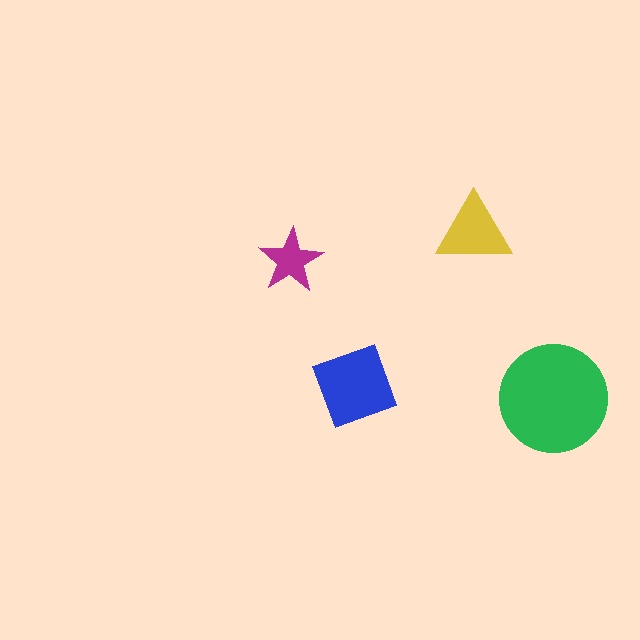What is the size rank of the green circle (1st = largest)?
1st.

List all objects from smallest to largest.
The magenta star, the yellow triangle, the blue square, the green circle.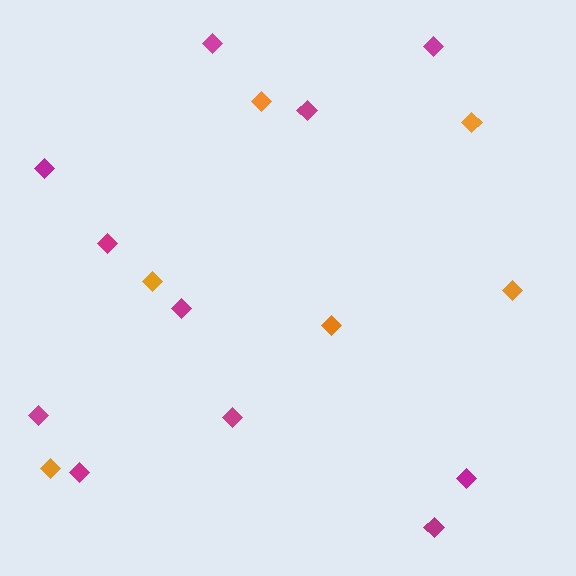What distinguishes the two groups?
There are 2 groups: one group of orange diamonds (6) and one group of magenta diamonds (11).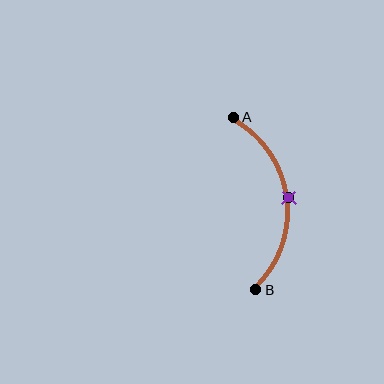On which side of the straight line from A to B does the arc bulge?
The arc bulges to the right of the straight line connecting A and B.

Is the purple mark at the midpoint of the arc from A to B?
Yes. The purple mark lies on the arc at equal arc-length from both A and B — it is the arc midpoint.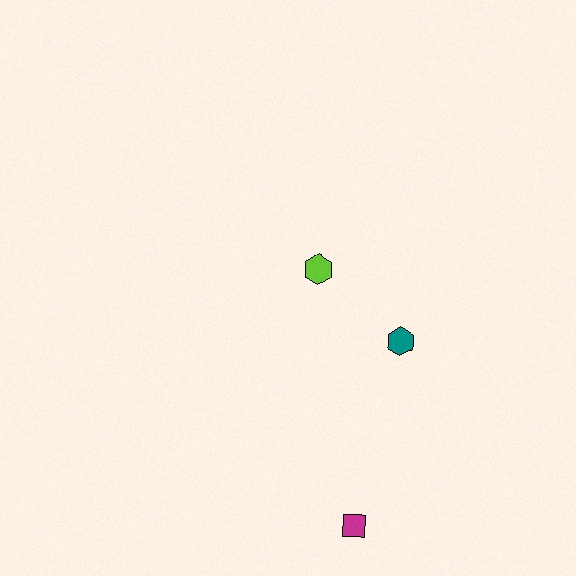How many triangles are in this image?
There are no triangles.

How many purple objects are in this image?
There are no purple objects.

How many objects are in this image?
There are 3 objects.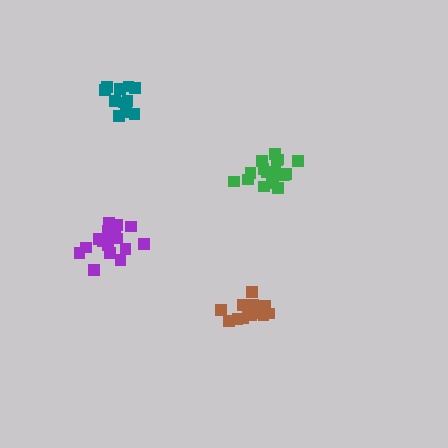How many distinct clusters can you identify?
There are 4 distinct clusters.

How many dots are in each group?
Group 1: 17 dots, Group 2: 17 dots, Group 3: 17 dots, Group 4: 11 dots (62 total).